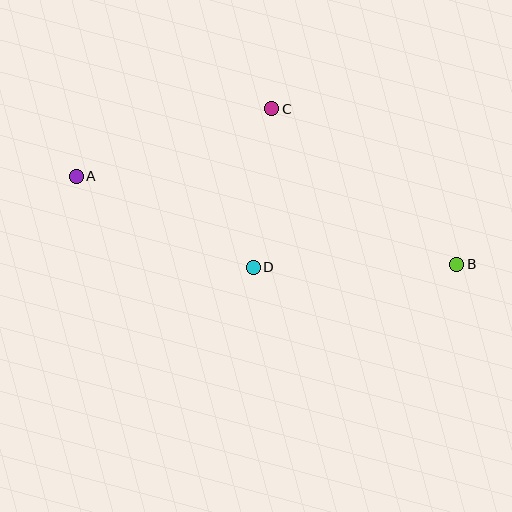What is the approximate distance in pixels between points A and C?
The distance between A and C is approximately 207 pixels.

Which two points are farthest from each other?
Points A and B are farthest from each other.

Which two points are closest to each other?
Points C and D are closest to each other.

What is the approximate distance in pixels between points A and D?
The distance between A and D is approximately 199 pixels.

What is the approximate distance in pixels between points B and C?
The distance between B and C is approximately 242 pixels.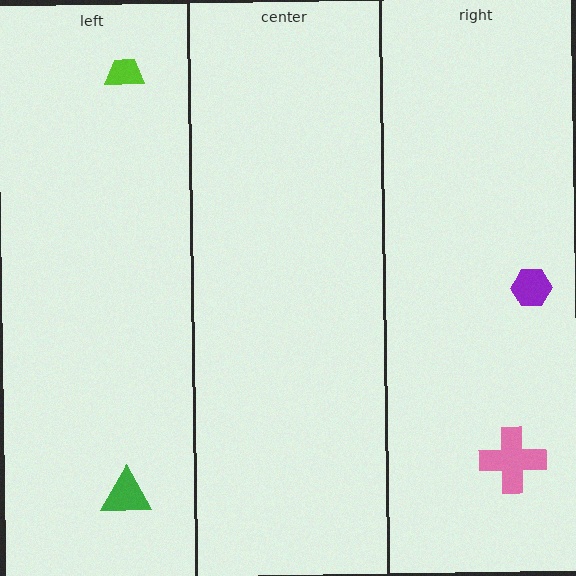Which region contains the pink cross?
The right region.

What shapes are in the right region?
The purple hexagon, the pink cross.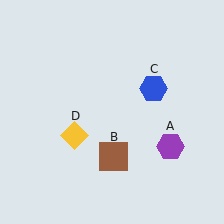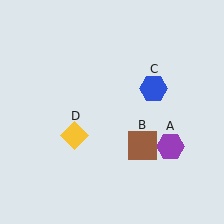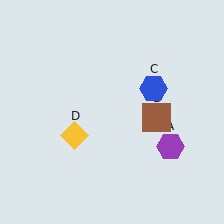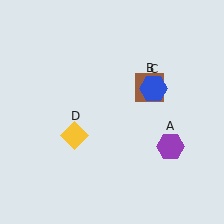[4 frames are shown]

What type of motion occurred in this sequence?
The brown square (object B) rotated counterclockwise around the center of the scene.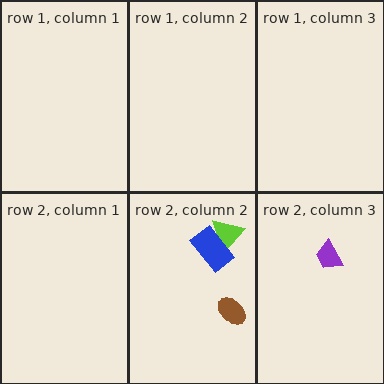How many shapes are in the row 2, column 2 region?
3.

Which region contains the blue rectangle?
The row 2, column 2 region.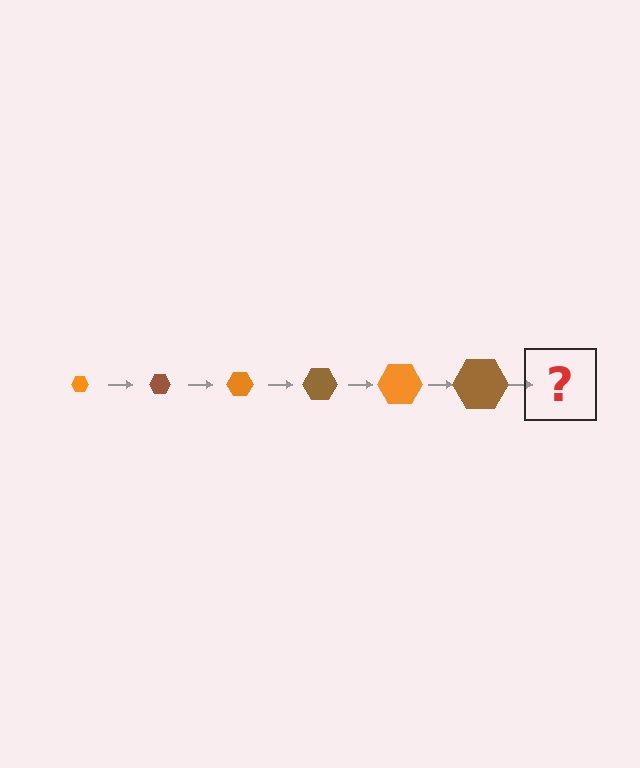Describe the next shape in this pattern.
It should be an orange hexagon, larger than the previous one.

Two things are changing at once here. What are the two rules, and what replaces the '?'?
The two rules are that the hexagon grows larger each step and the color cycles through orange and brown. The '?' should be an orange hexagon, larger than the previous one.